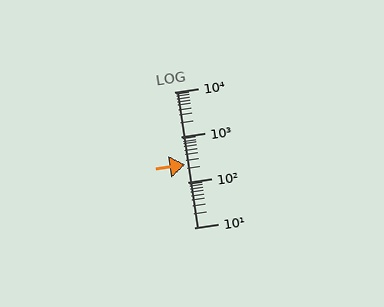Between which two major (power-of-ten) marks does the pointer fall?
The pointer is between 100 and 1000.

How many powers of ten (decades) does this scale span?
The scale spans 3 decades, from 10 to 10000.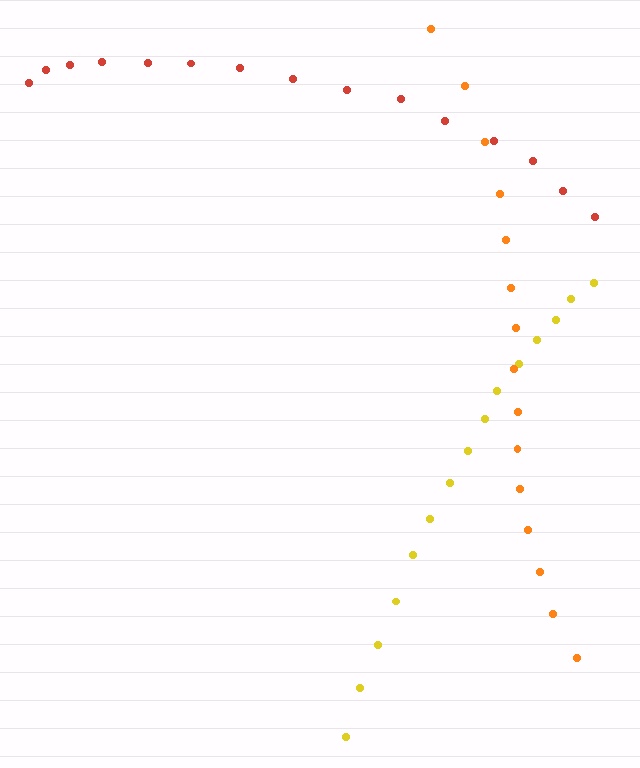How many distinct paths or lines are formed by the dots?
There are 3 distinct paths.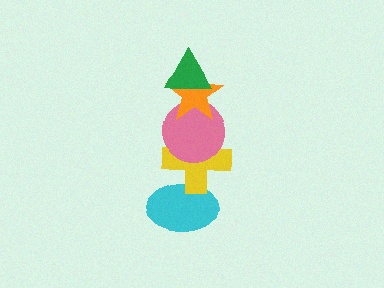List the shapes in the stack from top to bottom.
From top to bottom: the green triangle, the orange star, the pink circle, the yellow cross, the cyan ellipse.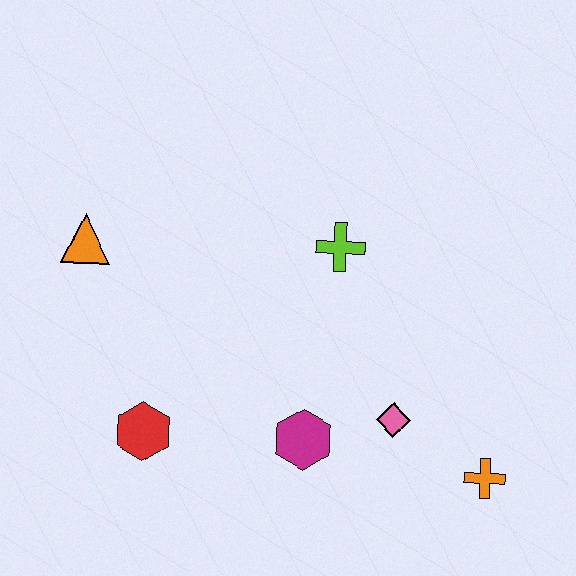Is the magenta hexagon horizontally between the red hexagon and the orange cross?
Yes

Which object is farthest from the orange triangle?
The orange cross is farthest from the orange triangle.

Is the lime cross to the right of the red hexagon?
Yes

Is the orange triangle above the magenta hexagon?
Yes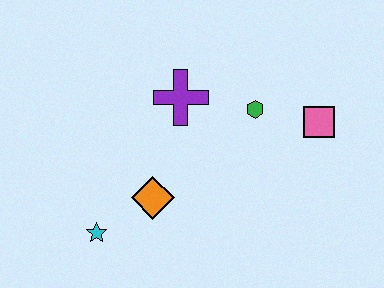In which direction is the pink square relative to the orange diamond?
The pink square is to the right of the orange diamond.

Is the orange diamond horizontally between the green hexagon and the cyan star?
Yes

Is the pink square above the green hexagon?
No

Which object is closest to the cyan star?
The orange diamond is closest to the cyan star.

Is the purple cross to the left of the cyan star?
No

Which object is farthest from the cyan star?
The pink square is farthest from the cyan star.